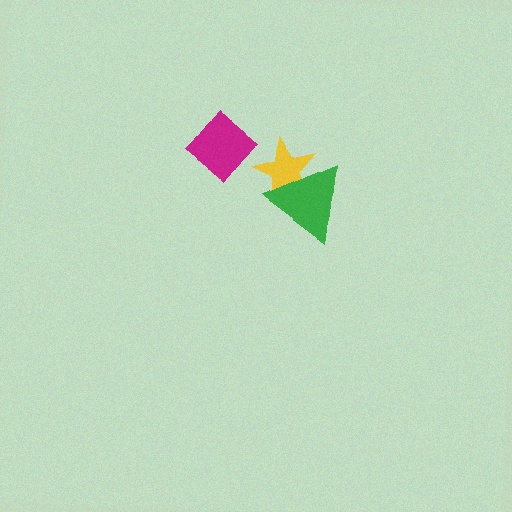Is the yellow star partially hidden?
Yes, it is partially covered by another shape.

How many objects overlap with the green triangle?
1 object overlaps with the green triangle.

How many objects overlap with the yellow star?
1 object overlaps with the yellow star.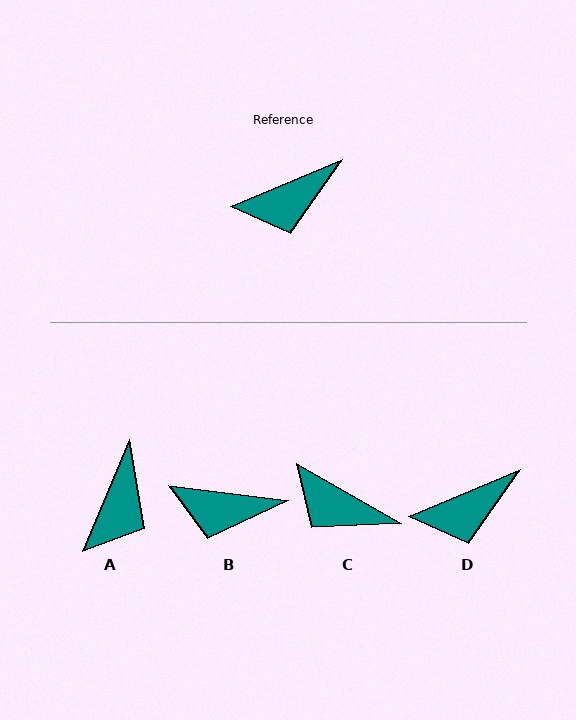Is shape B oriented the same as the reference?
No, it is off by about 30 degrees.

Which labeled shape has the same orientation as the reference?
D.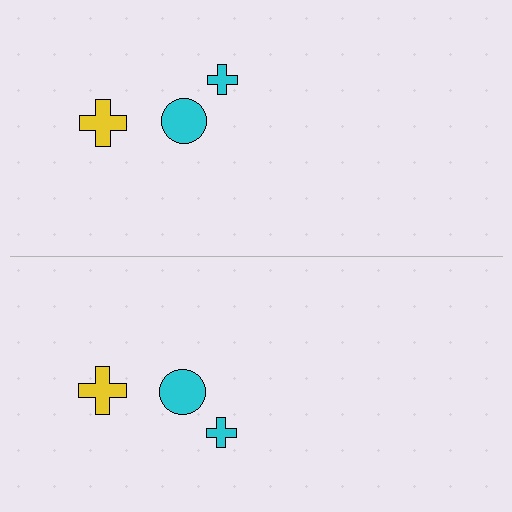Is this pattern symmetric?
Yes, this pattern has bilateral (reflection) symmetry.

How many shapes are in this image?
There are 6 shapes in this image.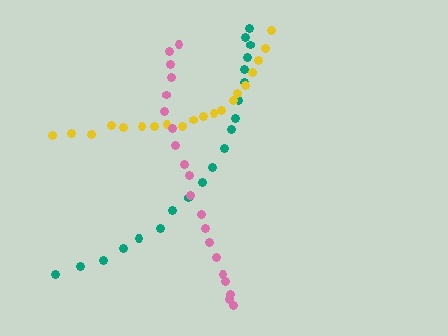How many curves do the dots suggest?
There are 3 distinct paths.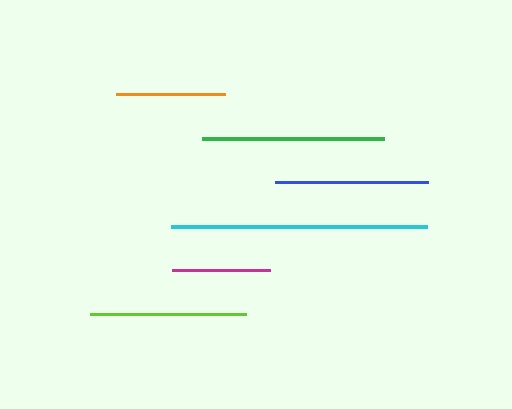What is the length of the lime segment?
The lime segment is approximately 156 pixels long.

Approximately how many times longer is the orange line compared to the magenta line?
The orange line is approximately 1.1 times the length of the magenta line.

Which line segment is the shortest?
The magenta line is the shortest at approximately 97 pixels.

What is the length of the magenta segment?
The magenta segment is approximately 97 pixels long.